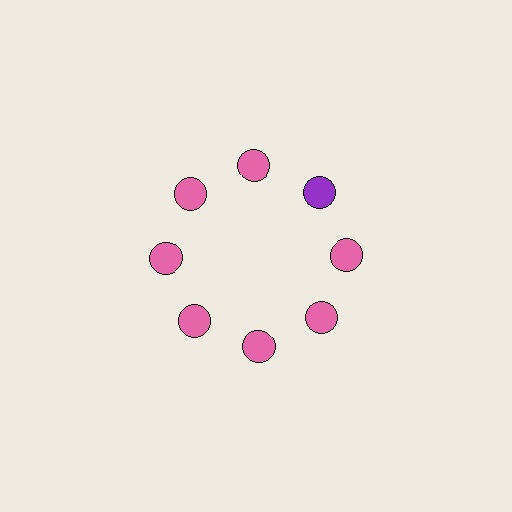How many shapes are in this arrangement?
There are 8 shapes arranged in a ring pattern.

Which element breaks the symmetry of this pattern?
The purple circle at roughly the 2 o'clock position breaks the symmetry. All other shapes are pink circles.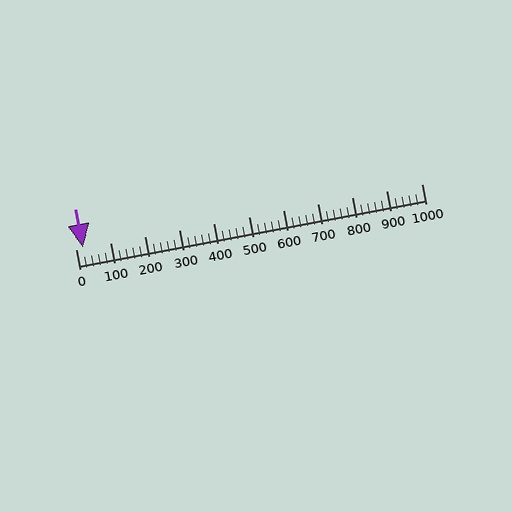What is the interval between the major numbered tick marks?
The major tick marks are spaced 100 units apart.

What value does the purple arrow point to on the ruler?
The purple arrow points to approximately 22.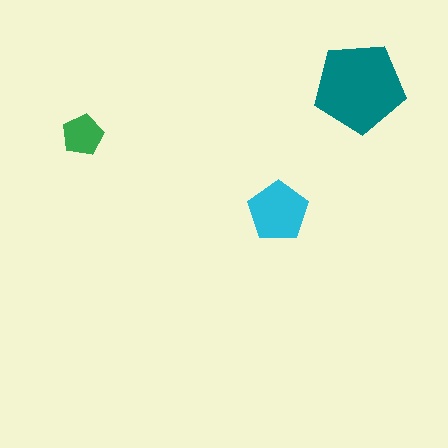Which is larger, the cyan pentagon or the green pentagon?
The cyan one.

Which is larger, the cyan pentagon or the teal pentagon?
The teal one.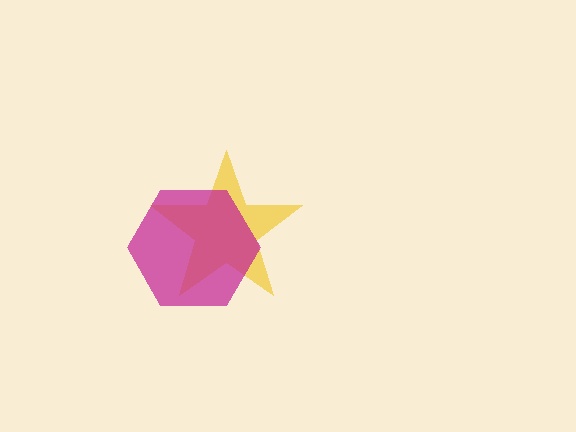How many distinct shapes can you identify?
There are 2 distinct shapes: a yellow star, a magenta hexagon.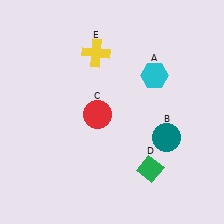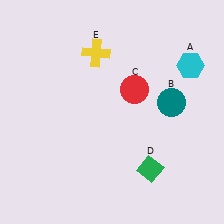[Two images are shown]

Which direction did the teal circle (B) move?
The teal circle (B) moved up.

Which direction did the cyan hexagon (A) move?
The cyan hexagon (A) moved right.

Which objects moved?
The objects that moved are: the cyan hexagon (A), the teal circle (B), the red circle (C).